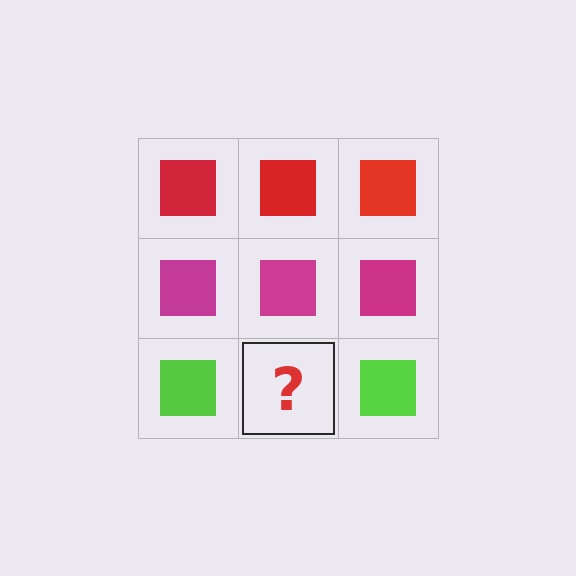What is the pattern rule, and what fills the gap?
The rule is that each row has a consistent color. The gap should be filled with a lime square.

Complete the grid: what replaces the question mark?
The question mark should be replaced with a lime square.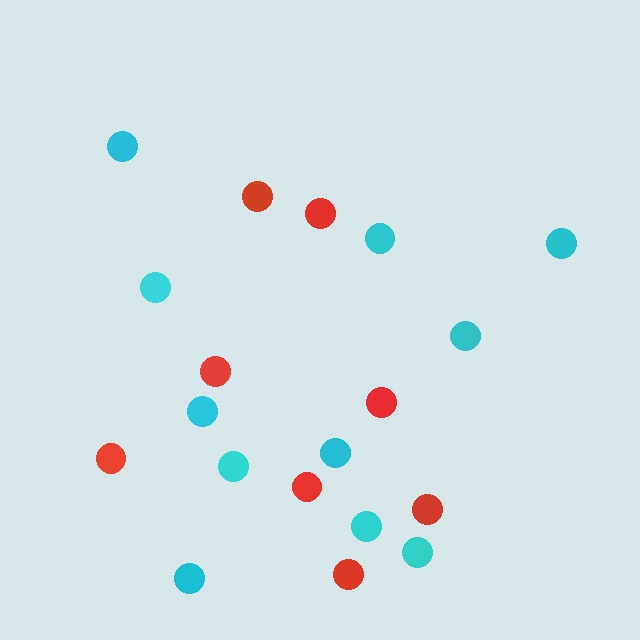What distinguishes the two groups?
There are 2 groups: one group of cyan circles (11) and one group of red circles (8).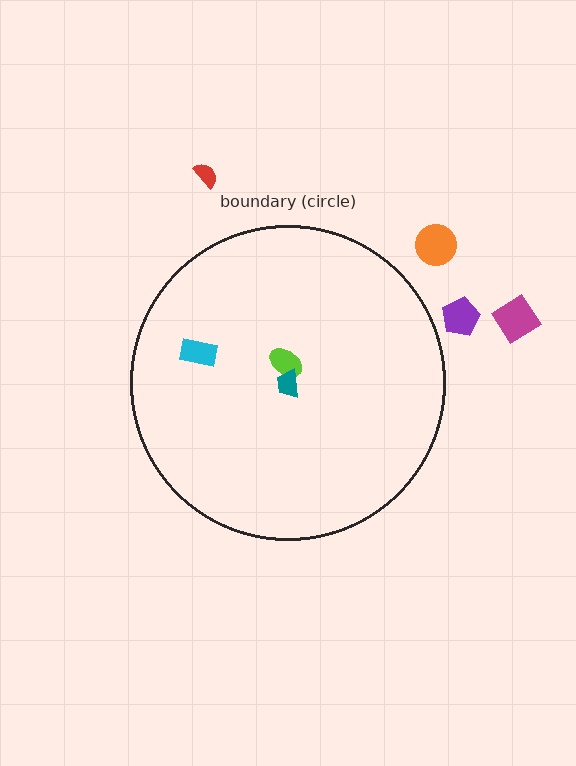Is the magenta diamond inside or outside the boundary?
Outside.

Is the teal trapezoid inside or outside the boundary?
Inside.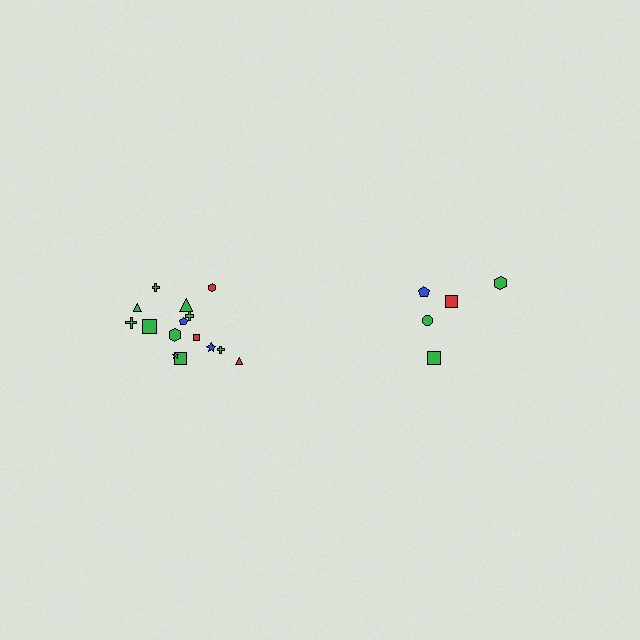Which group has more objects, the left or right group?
The left group.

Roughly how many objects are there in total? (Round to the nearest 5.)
Roughly 20 objects in total.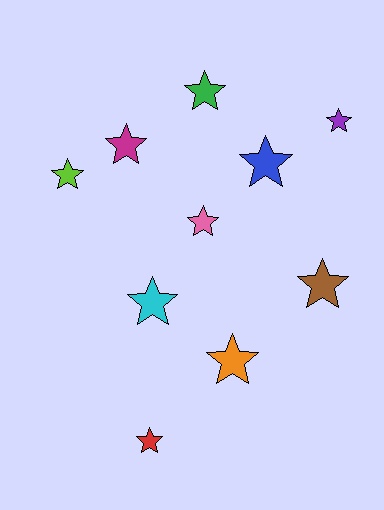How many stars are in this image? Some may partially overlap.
There are 10 stars.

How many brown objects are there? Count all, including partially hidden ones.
There is 1 brown object.